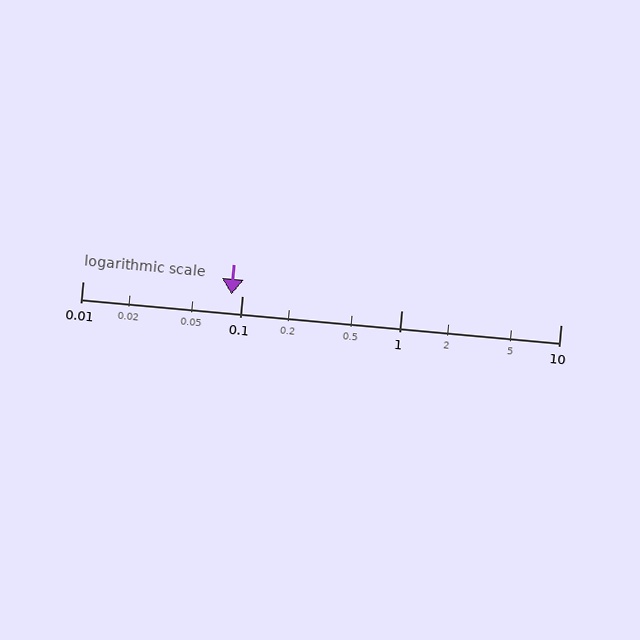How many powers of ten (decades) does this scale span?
The scale spans 3 decades, from 0.01 to 10.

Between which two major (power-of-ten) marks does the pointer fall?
The pointer is between 0.01 and 0.1.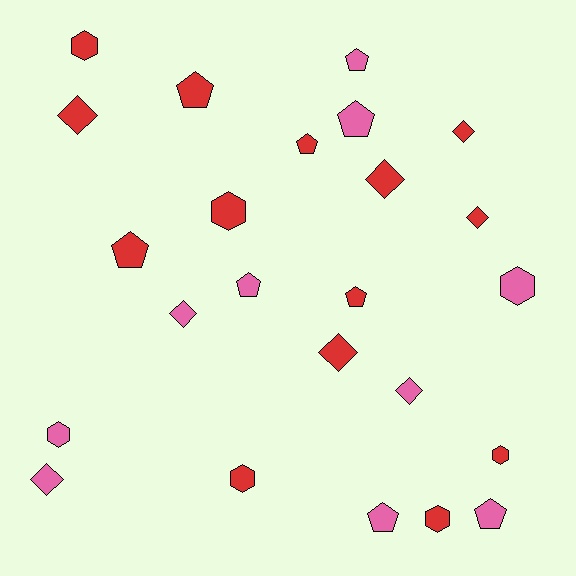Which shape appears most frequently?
Pentagon, with 9 objects.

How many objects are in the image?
There are 24 objects.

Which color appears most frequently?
Red, with 14 objects.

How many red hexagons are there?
There are 5 red hexagons.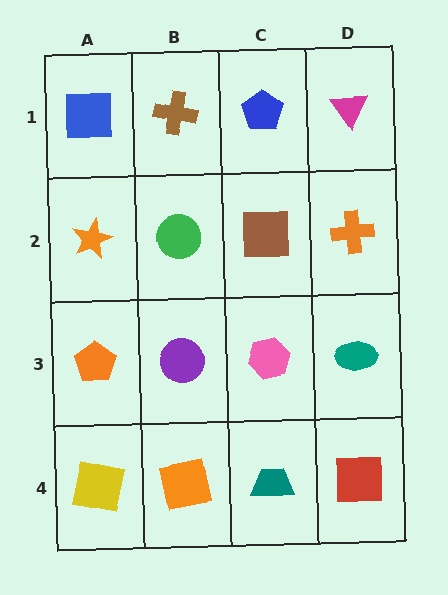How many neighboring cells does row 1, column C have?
3.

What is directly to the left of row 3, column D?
A pink hexagon.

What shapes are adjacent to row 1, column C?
A brown square (row 2, column C), a brown cross (row 1, column B), a magenta triangle (row 1, column D).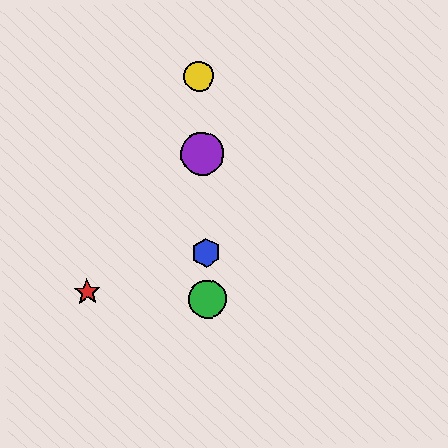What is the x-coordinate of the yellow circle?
The yellow circle is at x≈199.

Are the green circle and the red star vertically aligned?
No, the green circle is at x≈208 and the red star is at x≈87.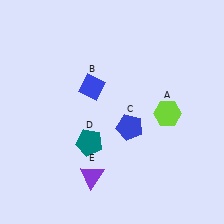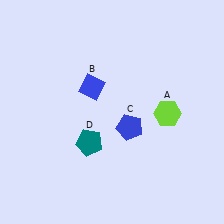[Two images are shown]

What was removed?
The purple triangle (E) was removed in Image 2.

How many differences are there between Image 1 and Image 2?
There is 1 difference between the two images.